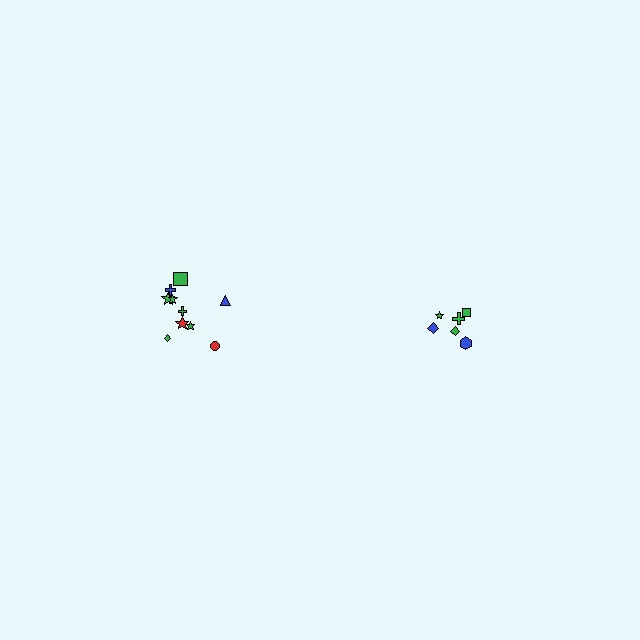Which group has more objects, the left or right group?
The left group.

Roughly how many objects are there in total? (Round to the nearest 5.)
Roughly 15 objects in total.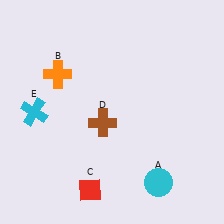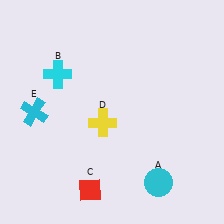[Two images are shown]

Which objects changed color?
B changed from orange to cyan. D changed from brown to yellow.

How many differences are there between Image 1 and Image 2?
There are 2 differences between the two images.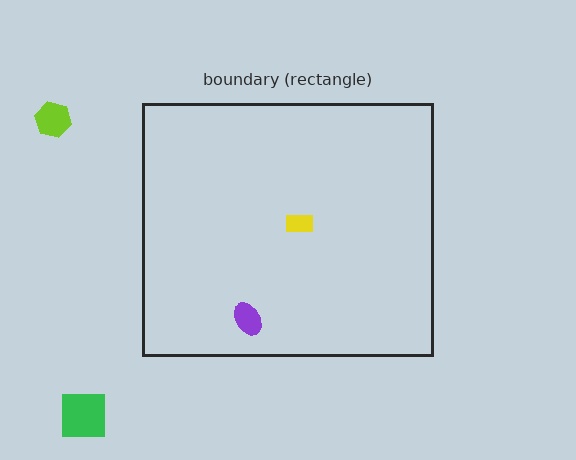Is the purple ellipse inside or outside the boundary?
Inside.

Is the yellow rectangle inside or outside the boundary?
Inside.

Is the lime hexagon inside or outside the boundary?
Outside.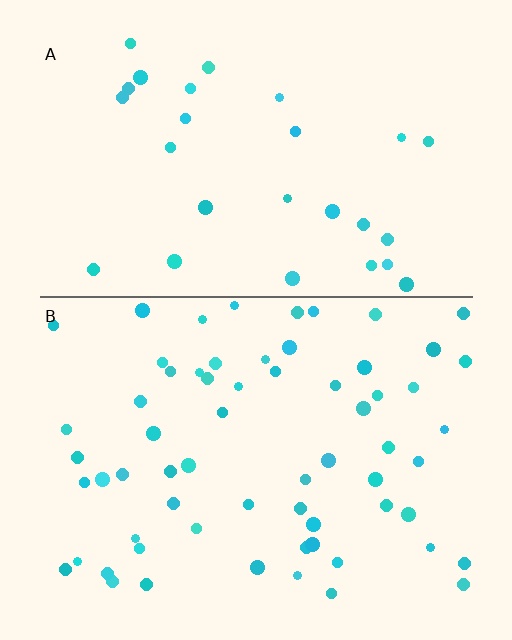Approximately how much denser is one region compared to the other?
Approximately 2.3× — region B over region A.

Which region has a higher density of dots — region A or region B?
B (the bottom).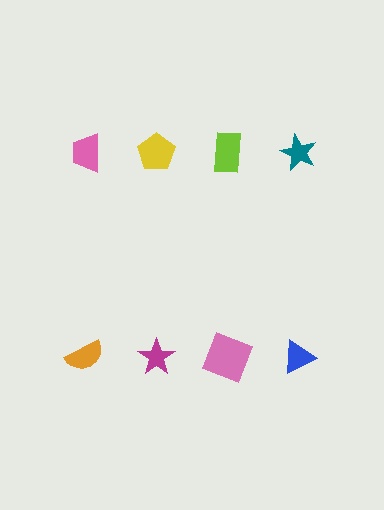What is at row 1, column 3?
A lime rectangle.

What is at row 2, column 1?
An orange semicircle.